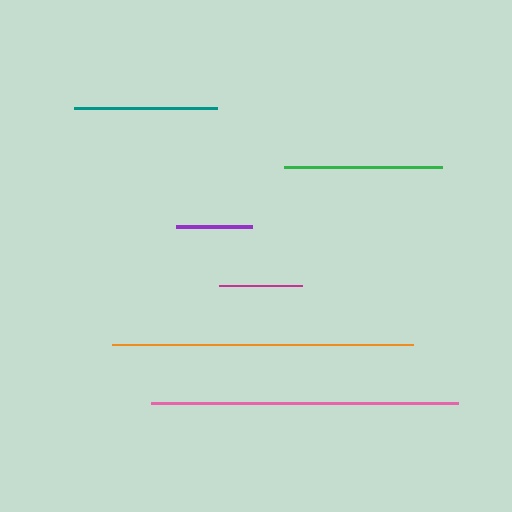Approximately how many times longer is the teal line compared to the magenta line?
The teal line is approximately 1.7 times the length of the magenta line.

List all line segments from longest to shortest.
From longest to shortest: pink, orange, green, teal, magenta, purple.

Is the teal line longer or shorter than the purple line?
The teal line is longer than the purple line.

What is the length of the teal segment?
The teal segment is approximately 143 pixels long.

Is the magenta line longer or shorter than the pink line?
The pink line is longer than the magenta line.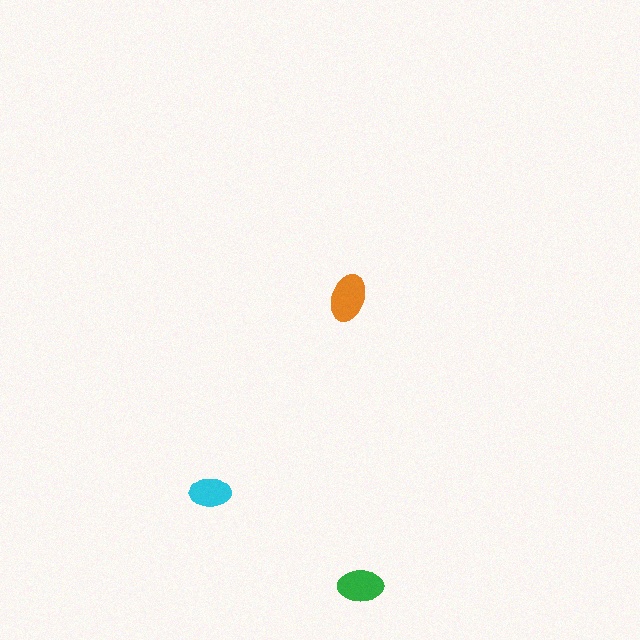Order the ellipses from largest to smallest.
the orange one, the green one, the cyan one.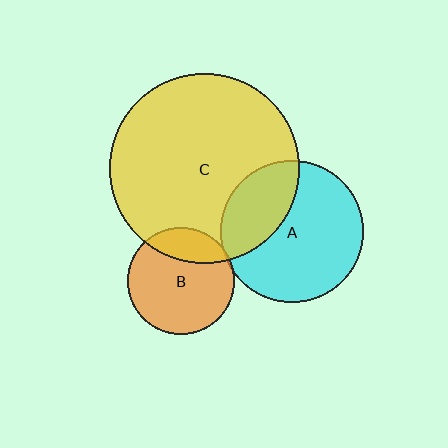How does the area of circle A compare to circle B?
Approximately 1.8 times.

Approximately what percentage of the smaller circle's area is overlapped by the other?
Approximately 30%.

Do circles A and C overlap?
Yes.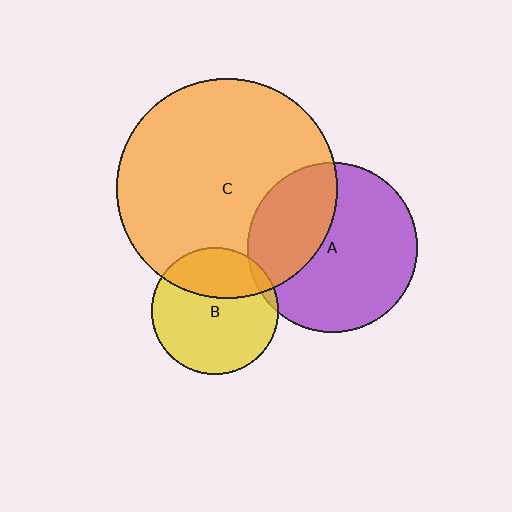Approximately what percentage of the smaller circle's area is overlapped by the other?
Approximately 5%.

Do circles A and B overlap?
Yes.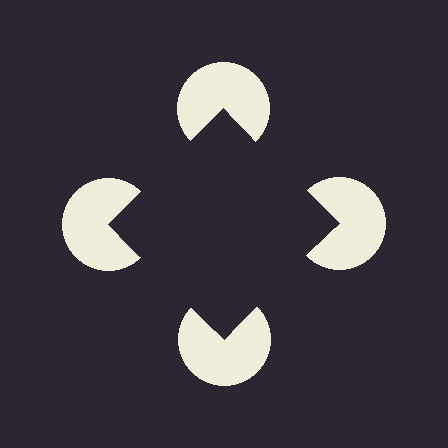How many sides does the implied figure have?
4 sides.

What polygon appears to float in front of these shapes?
An illusory square — its edges are inferred from the aligned wedge cuts in the pac-man discs, not physically drawn.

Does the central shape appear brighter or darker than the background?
It typically appears slightly darker than the background, even though no actual brightness change is drawn.